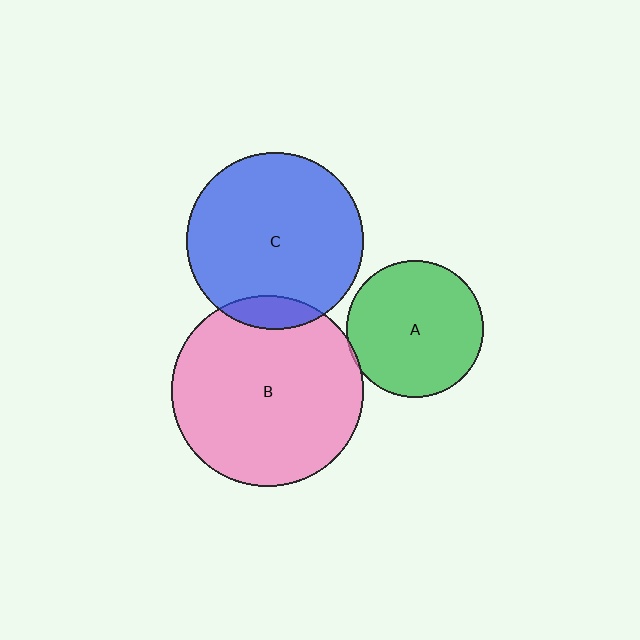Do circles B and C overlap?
Yes.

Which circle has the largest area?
Circle B (pink).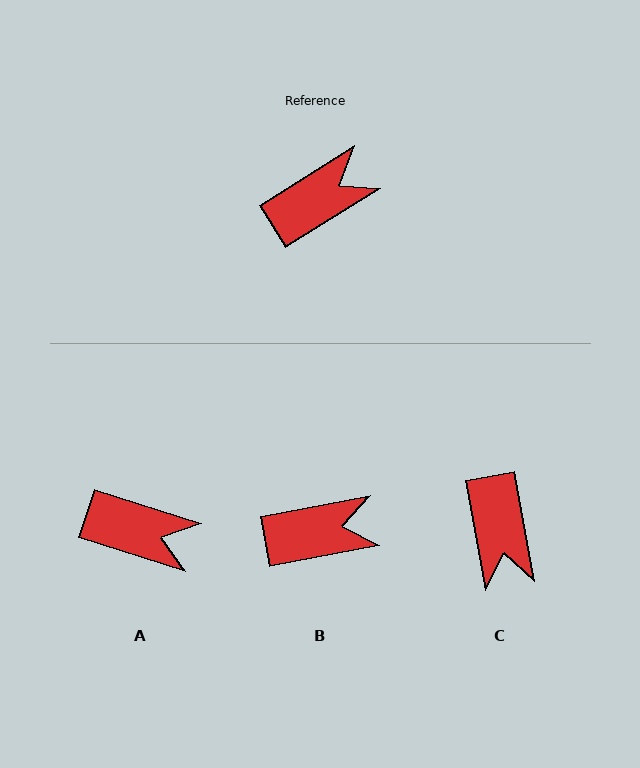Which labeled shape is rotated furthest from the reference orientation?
C, about 112 degrees away.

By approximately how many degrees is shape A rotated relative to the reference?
Approximately 49 degrees clockwise.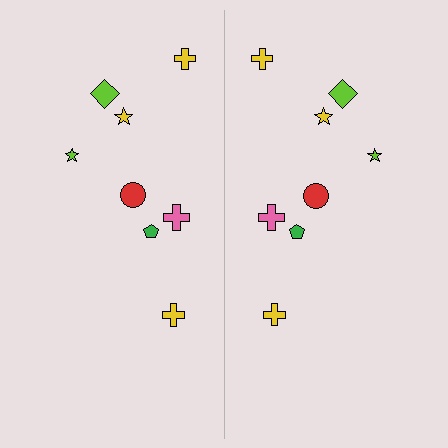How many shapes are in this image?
There are 16 shapes in this image.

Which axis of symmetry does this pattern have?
The pattern has a vertical axis of symmetry running through the center of the image.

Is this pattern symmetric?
Yes, this pattern has bilateral (reflection) symmetry.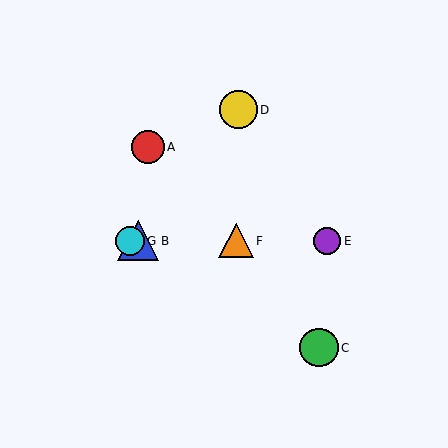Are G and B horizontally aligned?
Yes, both are at y≈241.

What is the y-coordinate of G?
Object G is at y≈241.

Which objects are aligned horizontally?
Objects B, E, F, G are aligned horizontally.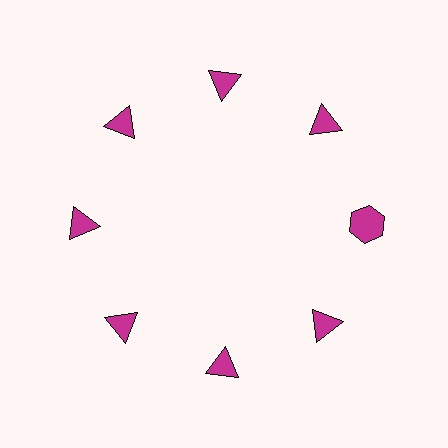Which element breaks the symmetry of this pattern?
The magenta hexagon at roughly the 3 o'clock position breaks the symmetry. All other shapes are magenta triangles.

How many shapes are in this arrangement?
There are 8 shapes arranged in a ring pattern.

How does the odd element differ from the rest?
It has a different shape: hexagon instead of triangle.